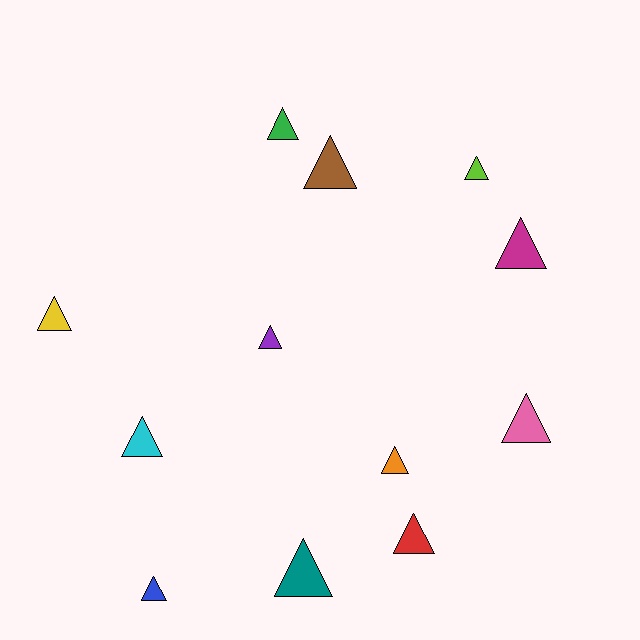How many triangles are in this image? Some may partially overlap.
There are 12 triangles.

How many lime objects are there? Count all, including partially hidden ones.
There is 1 lime object.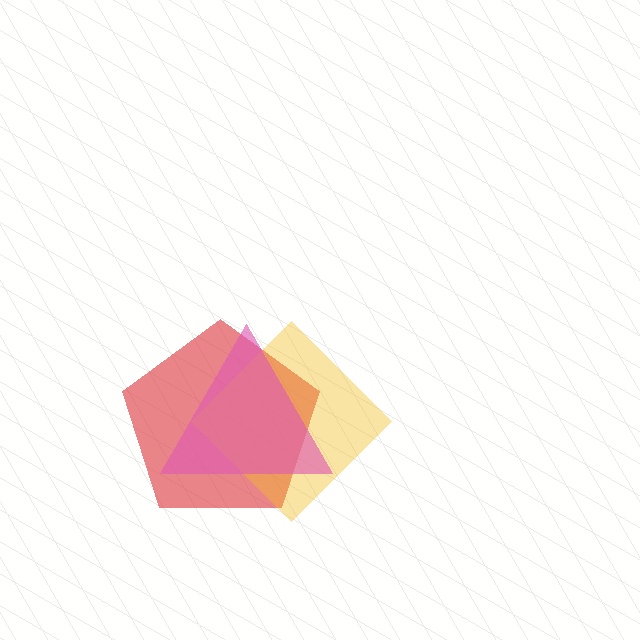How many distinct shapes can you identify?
There are 3 distinct shapes: a red pentagon, a yellow diamond, a pink triangle.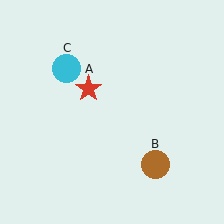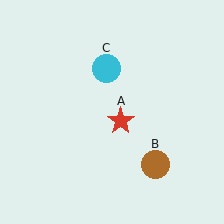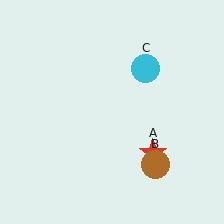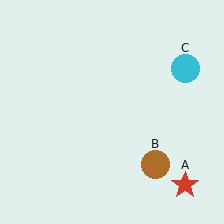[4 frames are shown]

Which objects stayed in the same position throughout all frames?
Brown circle (object B) remained stationary.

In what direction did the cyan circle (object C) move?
The cyan circle (object C) moved right.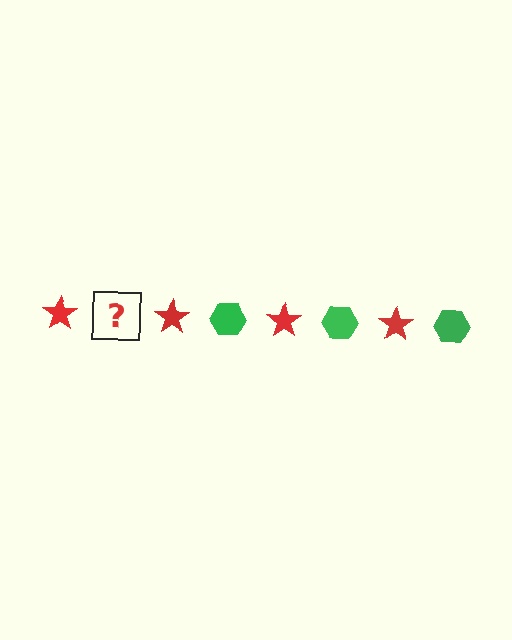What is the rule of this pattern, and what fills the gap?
The rule is that the pattern alternates between red star and green hexagon. The gap should be filled with a green hexagon.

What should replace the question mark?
The question mark should be replaced with a green hexagon.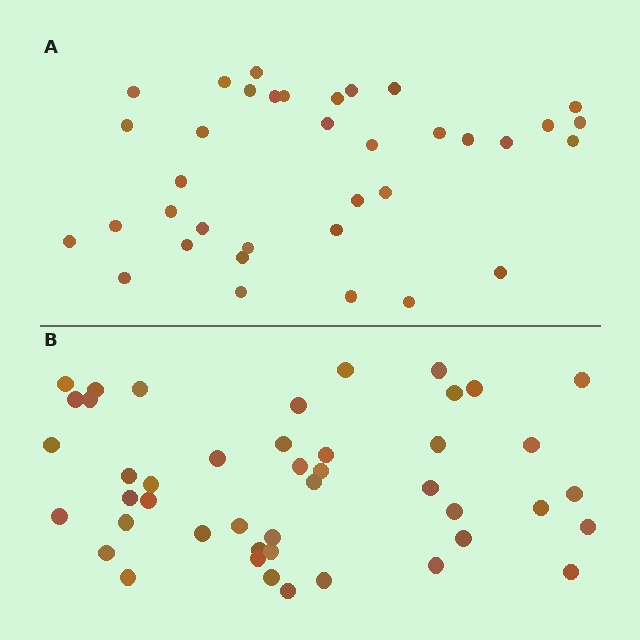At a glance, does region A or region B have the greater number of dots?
Region B (the bottom region) has more dots.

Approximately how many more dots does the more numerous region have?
Region B has roughly 8 or so more dots than region A.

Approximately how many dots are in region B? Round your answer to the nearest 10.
About 40 dots. (The exact count is 45, which rounds to 40.)